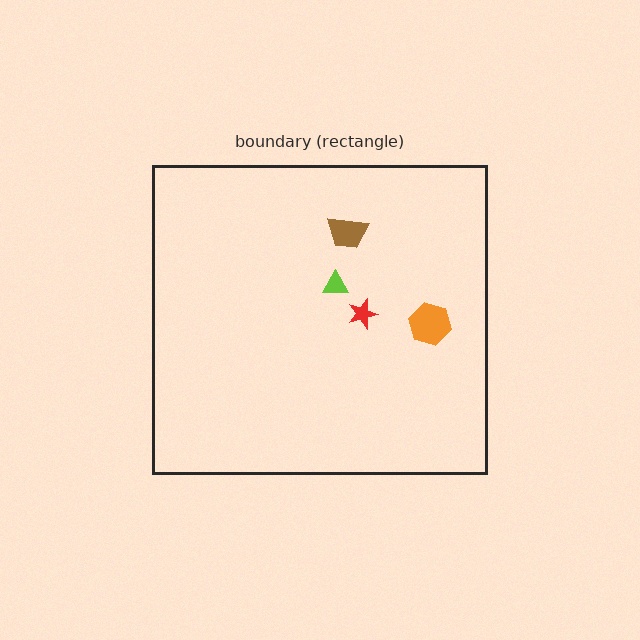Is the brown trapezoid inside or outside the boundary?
Inside.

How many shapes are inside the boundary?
4 inside, 0 outside.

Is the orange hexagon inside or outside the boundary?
Inside.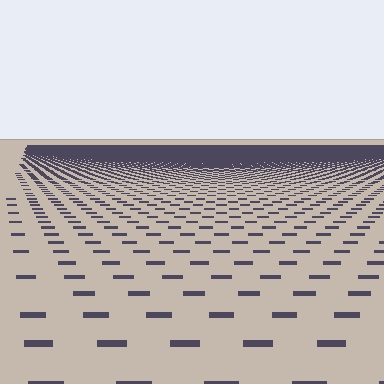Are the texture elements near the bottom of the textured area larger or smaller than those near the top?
Larger. Near the bottom, elements are closer to the viewer and appear at a bigger on-screen size.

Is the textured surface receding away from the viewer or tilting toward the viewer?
The surface is receding away from the viewer. Texture elements get smaller and denser toward the top.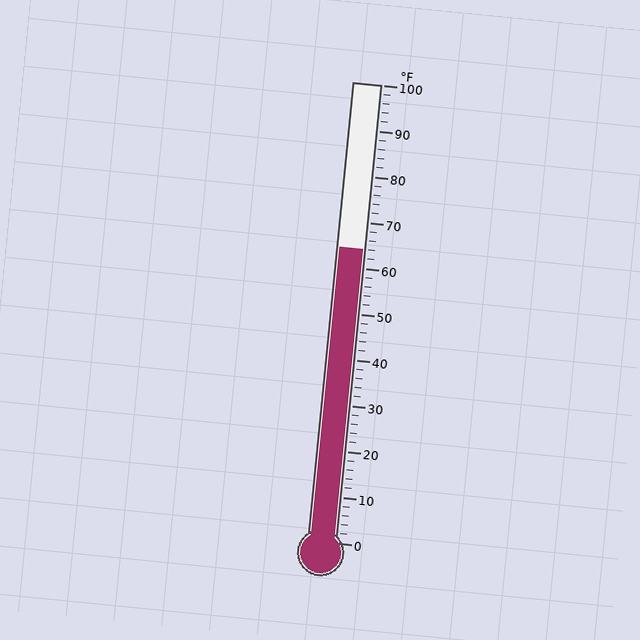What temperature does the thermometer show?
The thermometer shows approximately 64°F.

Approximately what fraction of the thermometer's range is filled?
The thermometer is filled to approximately 65% of its range.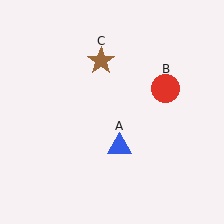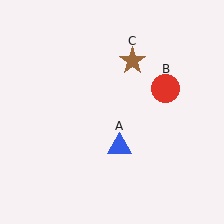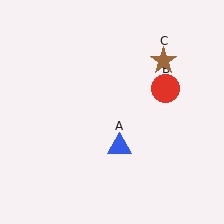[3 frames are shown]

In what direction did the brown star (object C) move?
The brown star (object C) moved right.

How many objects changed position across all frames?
1 object changed position: brown star (object C).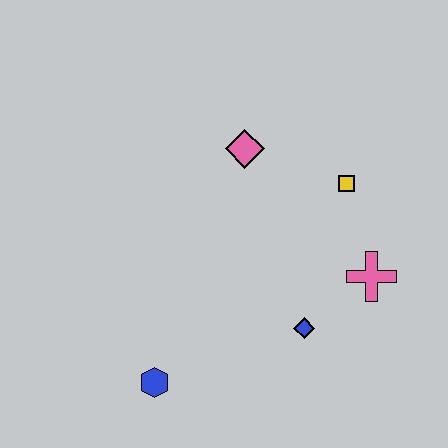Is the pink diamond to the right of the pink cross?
No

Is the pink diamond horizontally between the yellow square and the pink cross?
No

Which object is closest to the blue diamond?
The pink cross is closest to the blue diamond.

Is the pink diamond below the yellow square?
No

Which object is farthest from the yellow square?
The blue hexagon is farthest from the yellow square.